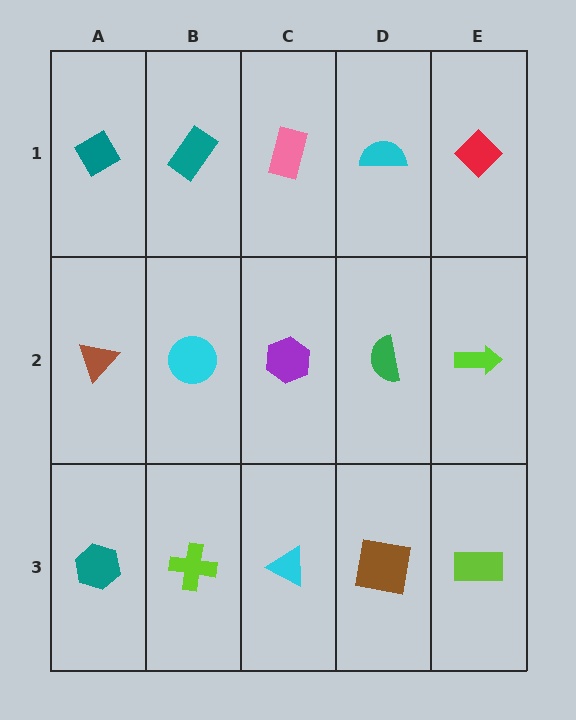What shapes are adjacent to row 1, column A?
A brown triangle (row 2, column A), a teal rectangle (row 1, column B).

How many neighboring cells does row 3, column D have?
3.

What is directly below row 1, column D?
A green semicircle.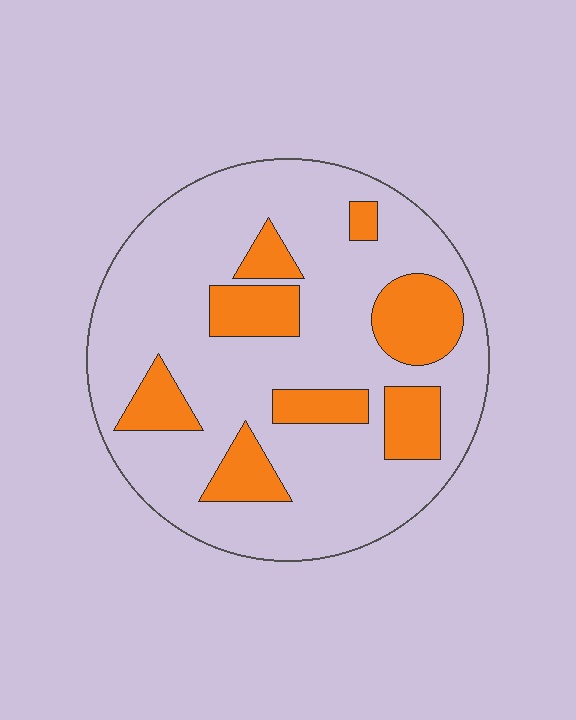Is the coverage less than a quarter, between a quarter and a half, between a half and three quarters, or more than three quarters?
Less than a quarter.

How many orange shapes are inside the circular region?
8.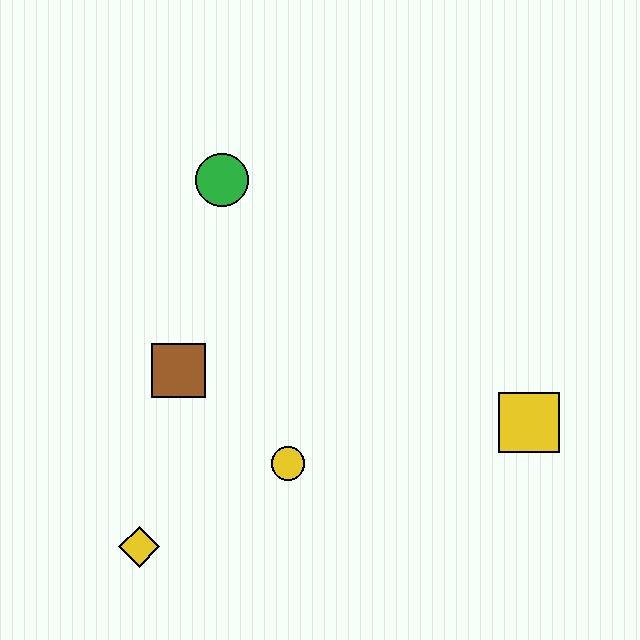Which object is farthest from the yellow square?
The yellow diamond is farthest from the yellow square.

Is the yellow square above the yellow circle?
Yes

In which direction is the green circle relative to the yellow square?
The green circle is to the left of the yellow square.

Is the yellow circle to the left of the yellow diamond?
No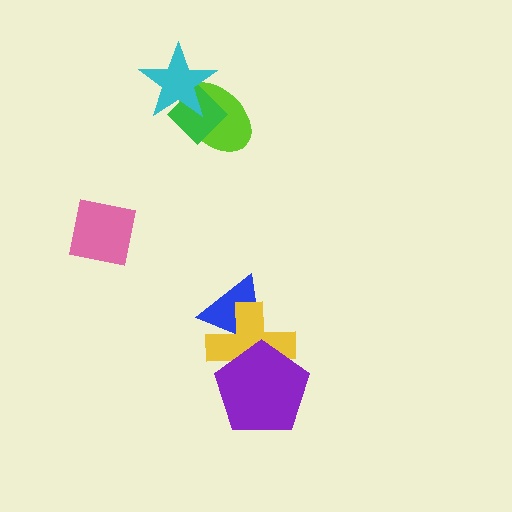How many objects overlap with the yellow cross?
2 objects overlap with the yellow cross.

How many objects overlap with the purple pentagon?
2 objects overlap with the purple pentagon.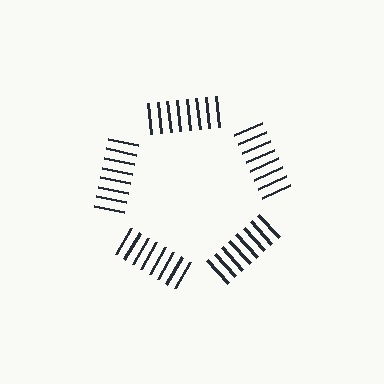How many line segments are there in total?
40 — 8 along each of the 5 edges.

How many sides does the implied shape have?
5 sides — the line-ends trace a pentagon.